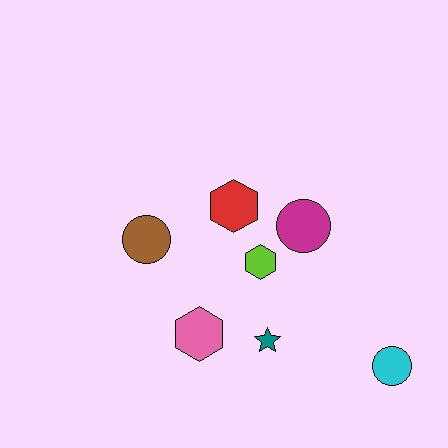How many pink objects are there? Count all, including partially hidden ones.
There is 1 pink object.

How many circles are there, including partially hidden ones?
There are 3 circles.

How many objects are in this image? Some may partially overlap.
There are 7 objects.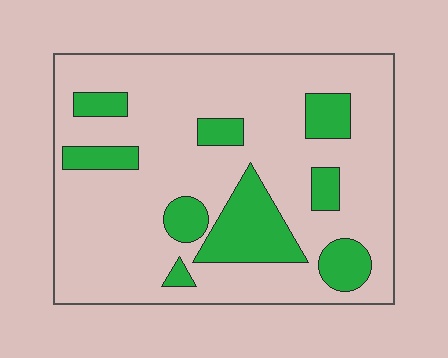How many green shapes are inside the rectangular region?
9.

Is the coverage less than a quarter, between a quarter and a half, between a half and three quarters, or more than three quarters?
Less than a quarter.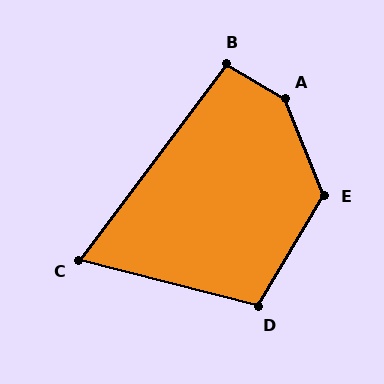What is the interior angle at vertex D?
Approximately 106 degrees (obtuse).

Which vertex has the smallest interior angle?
C, at approximately 68 degrees.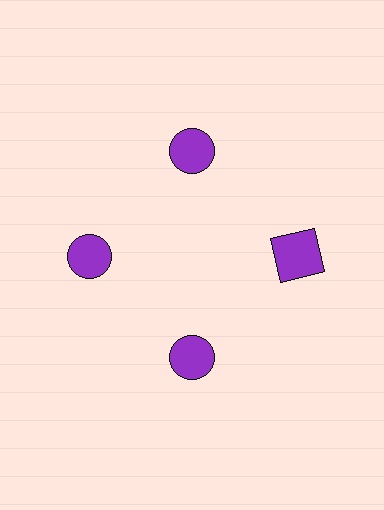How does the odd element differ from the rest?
It has a different shape: square instead of circle.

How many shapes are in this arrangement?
There are 4 shapes arranged in a ring pattern.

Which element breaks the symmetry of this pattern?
The purple square at roughly the 3 o'clock position breaks the symmetry. All other shapes are purple circles.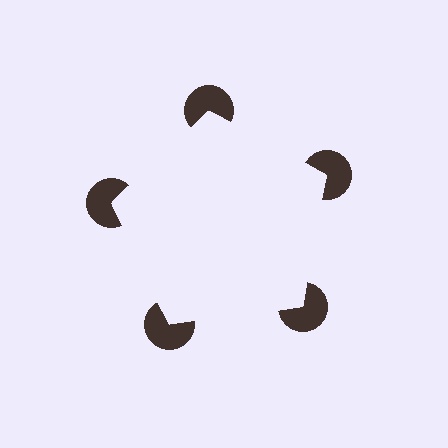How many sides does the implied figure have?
5 sides.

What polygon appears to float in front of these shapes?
An illusory pentagon — its edges are inferred from the aligned wedge cuts in the pac-man discs, not physically drawn.